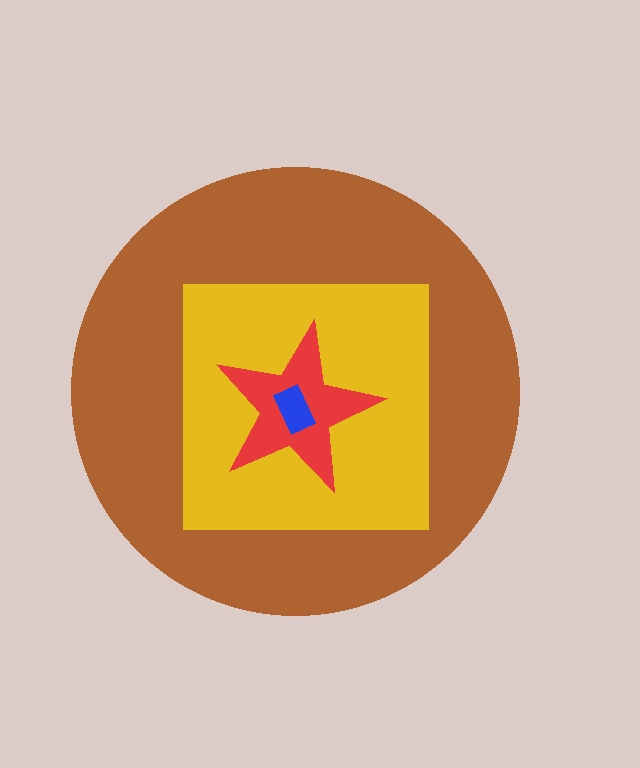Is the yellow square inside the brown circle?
Yes.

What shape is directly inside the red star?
The blue rectangle.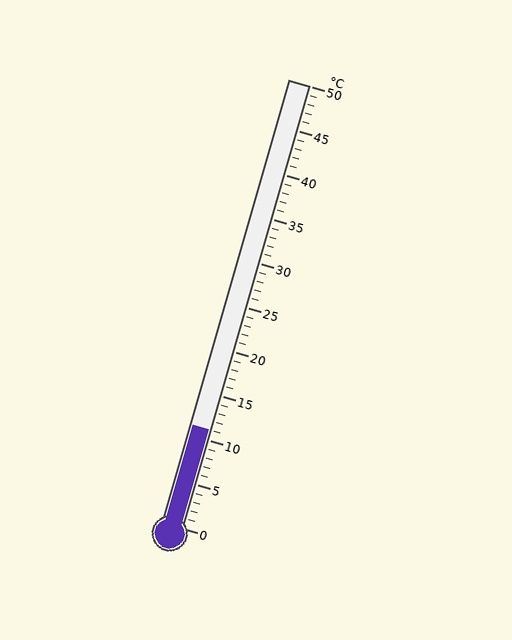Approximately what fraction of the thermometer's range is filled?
The thermometer is filled to approximately 20% of its range.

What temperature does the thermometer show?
The thermometer shows approximately 11°C.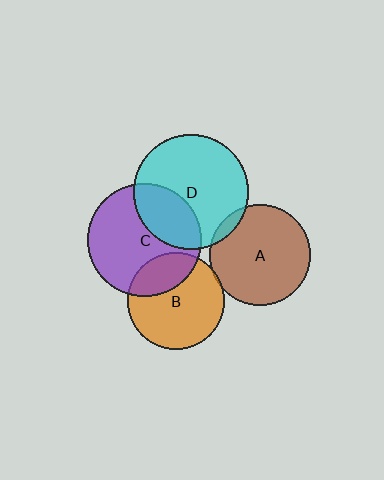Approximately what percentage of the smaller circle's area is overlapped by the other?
Approximately 30%.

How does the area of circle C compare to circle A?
Approximately 1.3 times.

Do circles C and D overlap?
Yes.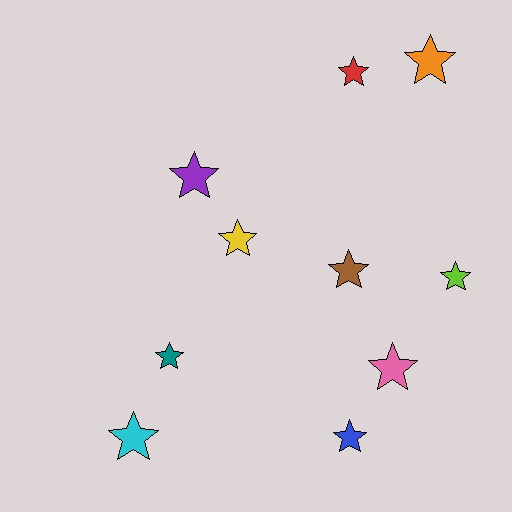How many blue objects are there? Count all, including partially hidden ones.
There is 1 blue object.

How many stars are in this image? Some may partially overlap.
There are 10 stars.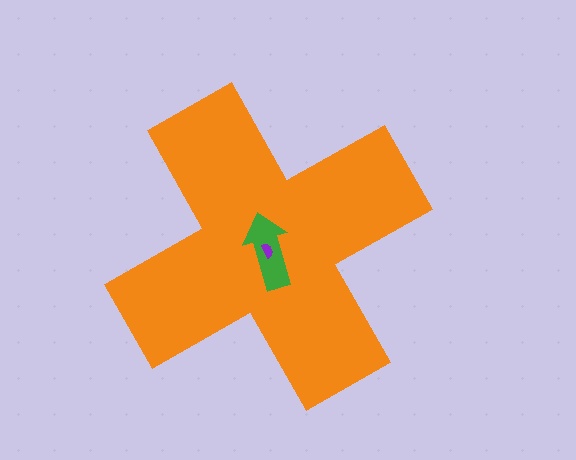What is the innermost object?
The purple semicircle.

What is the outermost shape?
The orange cross.